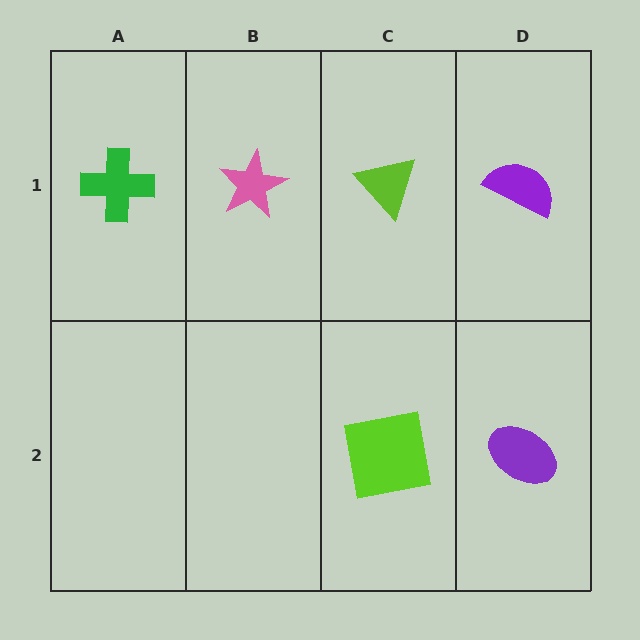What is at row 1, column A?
A green cross.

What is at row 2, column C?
A lime square.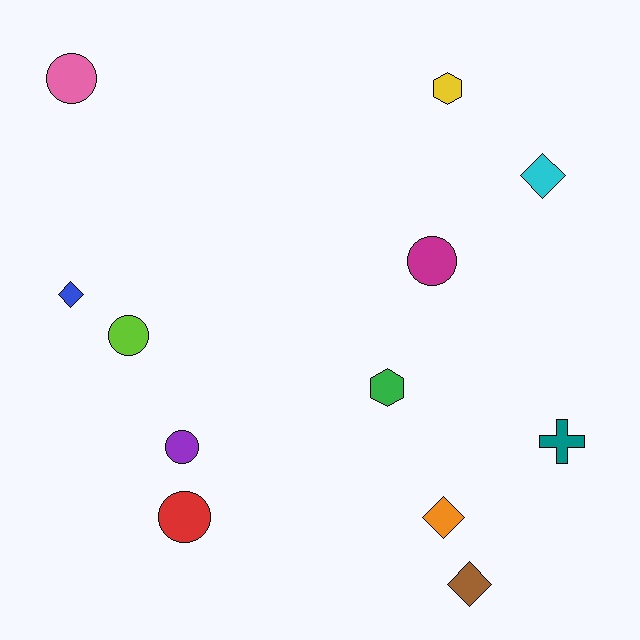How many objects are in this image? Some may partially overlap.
There are 12 objects.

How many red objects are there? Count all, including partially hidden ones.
There is 1 red object.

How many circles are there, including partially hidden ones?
There are 5 circles.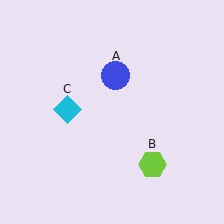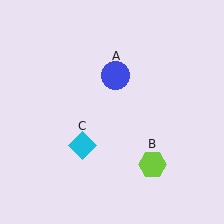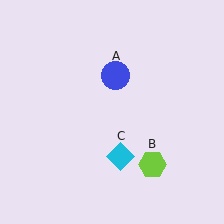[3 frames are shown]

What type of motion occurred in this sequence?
The cyan diamond (object C) rotated counterclockwise around the center of the scene.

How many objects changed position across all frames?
1 object changed position: cyan diamond (object C).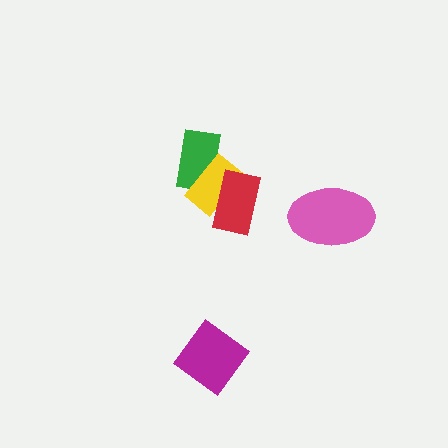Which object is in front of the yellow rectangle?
The red rectangle is in front of the yellow rectangle.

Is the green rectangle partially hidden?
Yes, it is partially covered by another shape.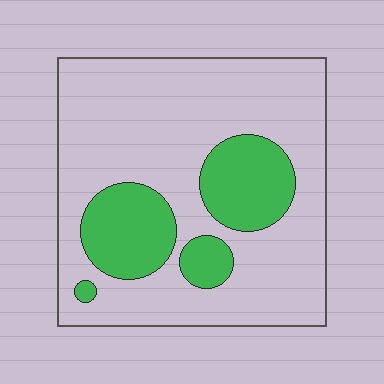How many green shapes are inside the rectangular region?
4.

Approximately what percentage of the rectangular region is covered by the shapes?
Approximately 25%.